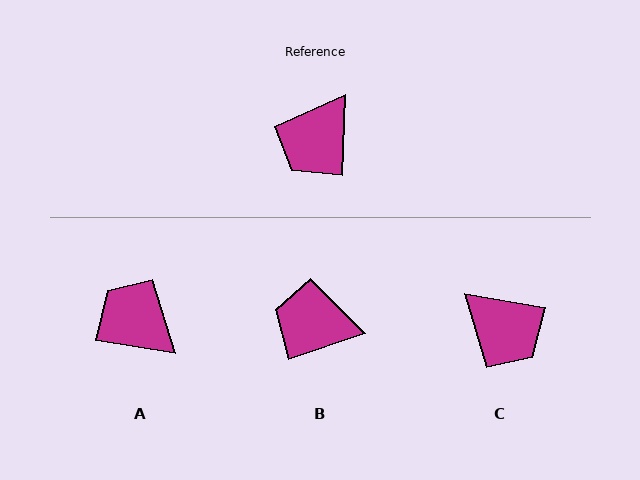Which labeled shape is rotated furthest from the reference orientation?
A, about 98 degrees away.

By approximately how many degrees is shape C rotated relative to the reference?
Approximately 82 degrees counter-clockwise.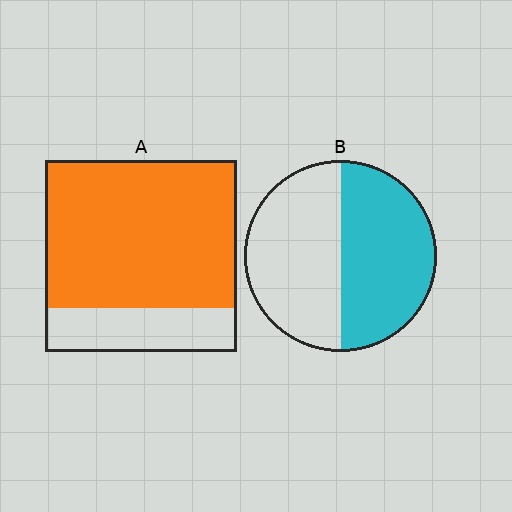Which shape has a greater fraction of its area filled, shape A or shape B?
Shape A.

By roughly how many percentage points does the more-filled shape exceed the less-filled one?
By roughly 25 percentage points (A over B).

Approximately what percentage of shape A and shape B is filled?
A is approximately 75% and B is approximately 50%.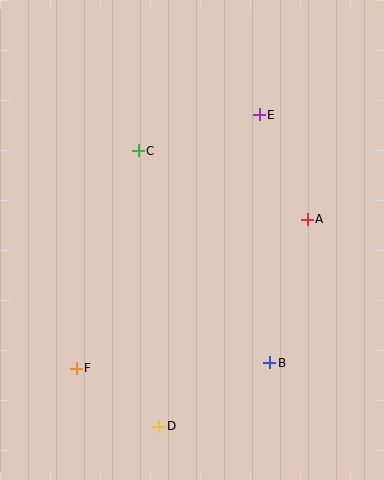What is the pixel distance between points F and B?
The distance between F and B is 193 pixels.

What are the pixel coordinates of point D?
Point D is at (159, 426).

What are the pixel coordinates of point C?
Point C is at (138, 151).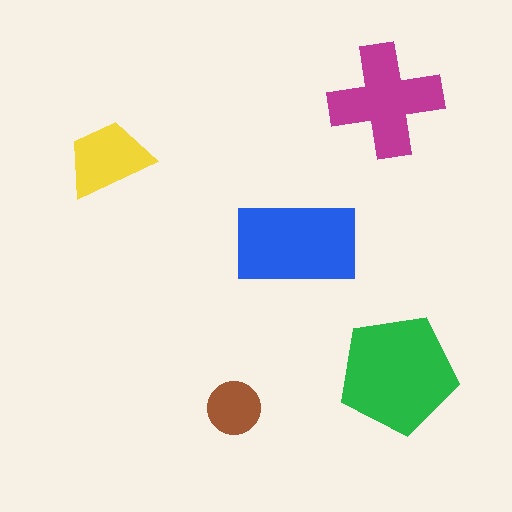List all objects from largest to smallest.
The green pentagon, the blue rectangle, the magenta cross, the yellow trapezoid, the brown circle.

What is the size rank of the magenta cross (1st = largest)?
3rd.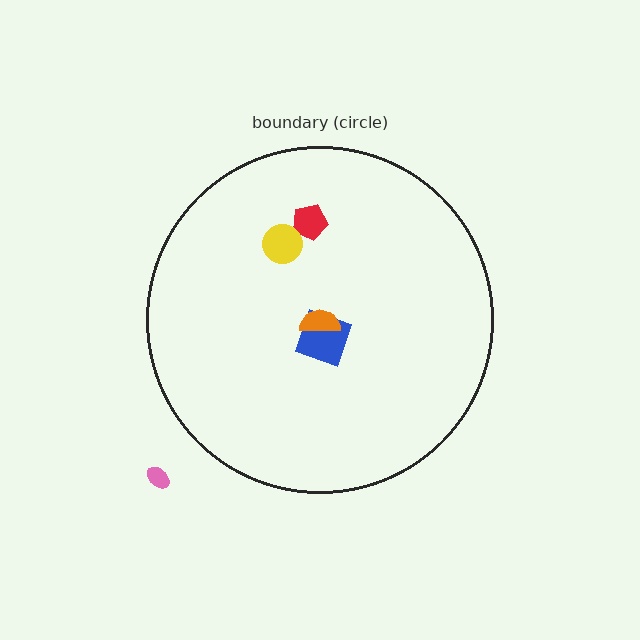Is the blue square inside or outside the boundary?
Inside.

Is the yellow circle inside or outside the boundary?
Inside.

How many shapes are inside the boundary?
4 inside, 1 outside.